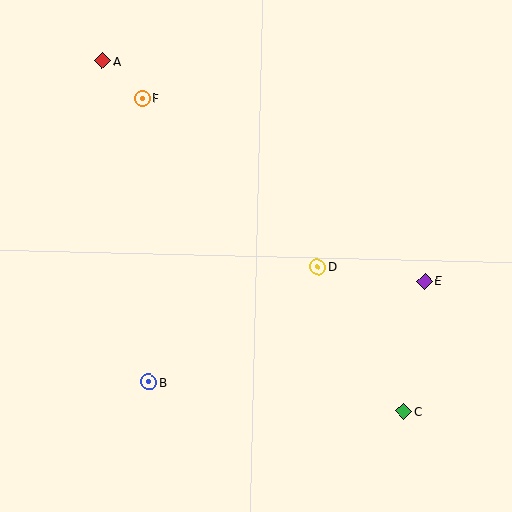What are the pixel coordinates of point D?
Point D is at (318, 267).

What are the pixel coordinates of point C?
Point C is at (404, 411).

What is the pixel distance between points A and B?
The distance between A and B is 324 pixels.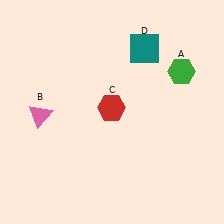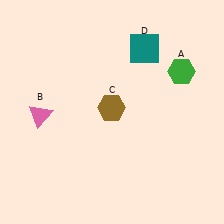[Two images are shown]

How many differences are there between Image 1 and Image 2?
There is 1 difference between the two images.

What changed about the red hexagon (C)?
In Image 1, C is red. In Image 2, it changed to brown.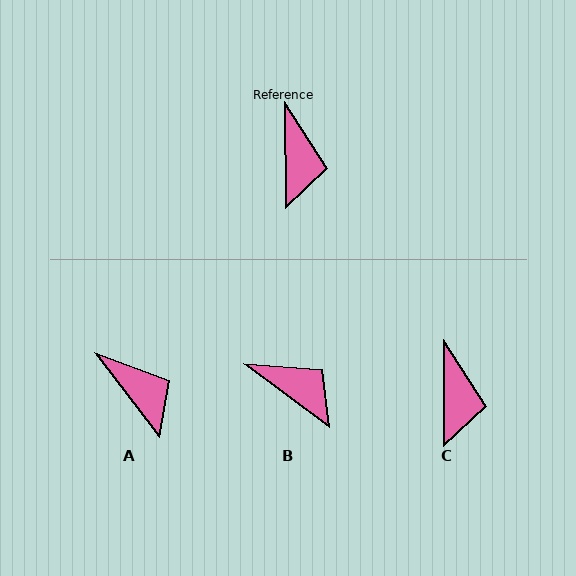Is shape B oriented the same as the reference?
No, it is off by about 53 degrees.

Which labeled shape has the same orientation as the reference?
C.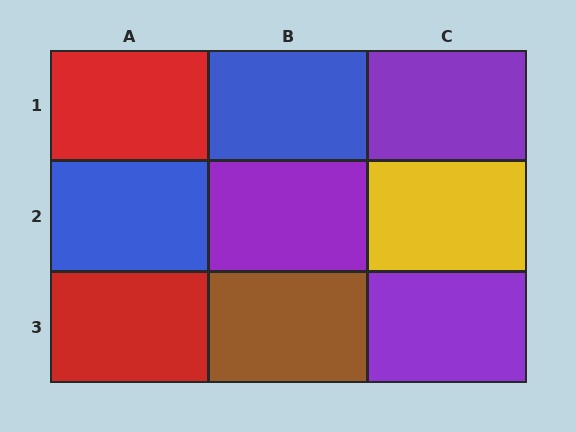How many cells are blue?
2 cells are blue.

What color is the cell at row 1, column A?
Red.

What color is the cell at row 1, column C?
Purple.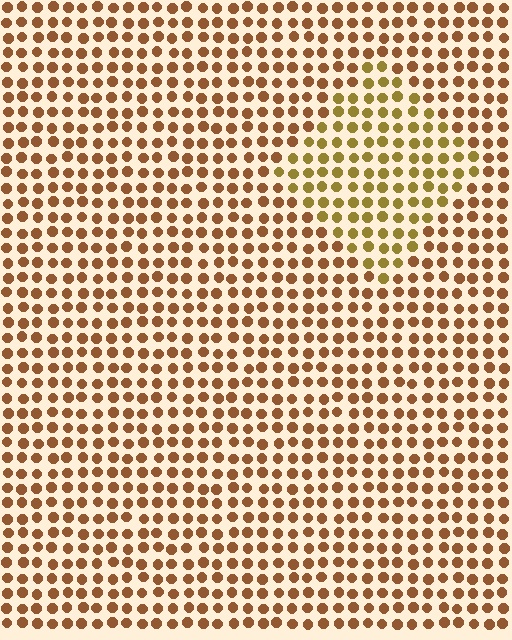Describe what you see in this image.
The image is filled with small brown elements in a uniform arrangement. A diamond-shaped region is visible where the elements are tinted to a slightly different hue, forming a subtle color boundary.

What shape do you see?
I see a diamond.